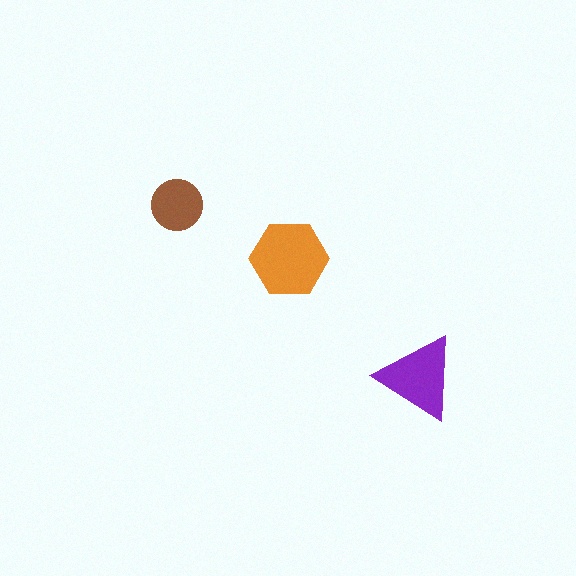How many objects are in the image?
There are 3 objects in the image.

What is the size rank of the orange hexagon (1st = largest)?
1st.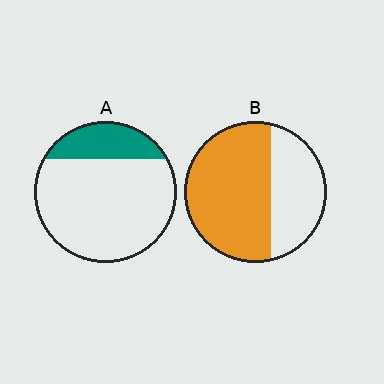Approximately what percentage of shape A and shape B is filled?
A is approximately 20% and B is approximately 65%.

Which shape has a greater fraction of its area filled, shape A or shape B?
Shape B.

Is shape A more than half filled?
No.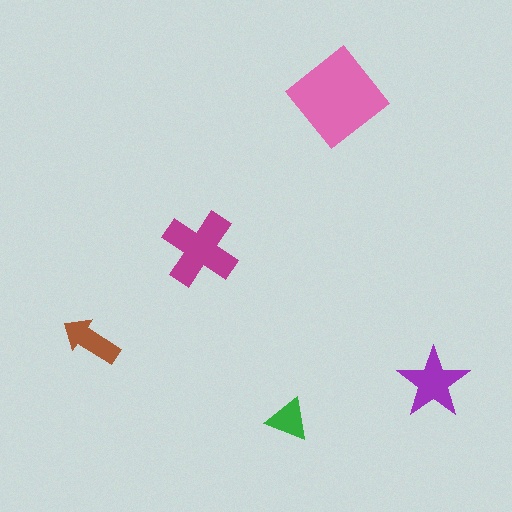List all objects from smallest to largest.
The green triangle, the brown arrow, the purple star, the magenta cross, the pink diamond.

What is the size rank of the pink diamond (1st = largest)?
1st.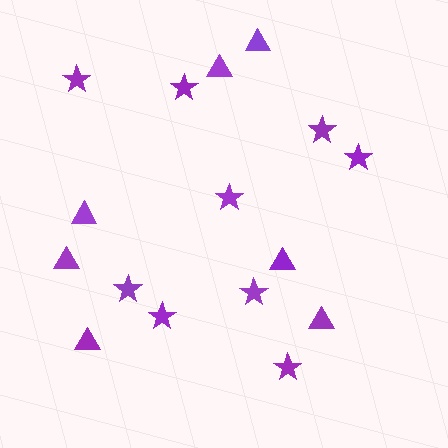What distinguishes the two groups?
There are 2 groups: one group of stars (9) and one group of triangles (7).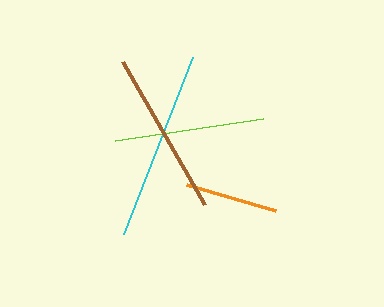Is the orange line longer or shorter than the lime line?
The lime line is longer than the orange line.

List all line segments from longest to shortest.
From longest to shortest: cyan, brown, lime, orange.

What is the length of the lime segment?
The lime segment is approximately 150 pixels long.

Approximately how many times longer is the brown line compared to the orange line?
The brown line is approximately 1.8 times the length of the orange line.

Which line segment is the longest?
The cyan line is the longest at approximately 190 pixels.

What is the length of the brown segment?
The brown segment is approximately 165 pixels long.